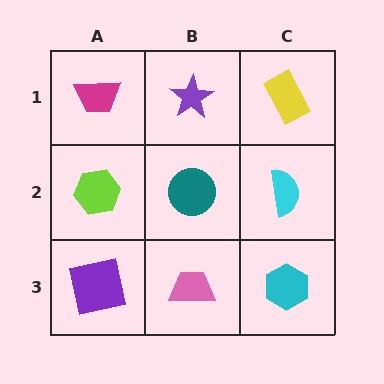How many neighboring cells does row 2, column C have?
3.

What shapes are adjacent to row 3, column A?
A lime hexagon (row 2, column A), a pink trapezoid (row 3, column B).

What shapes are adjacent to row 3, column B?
A teal circle (row 2, column B), a purple square (row 3, column A), a cyan hexagon (row 3, column C).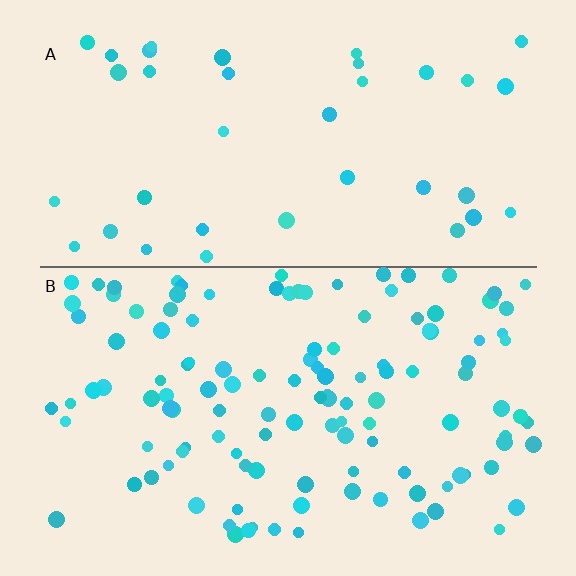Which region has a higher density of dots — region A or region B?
B (the bottom).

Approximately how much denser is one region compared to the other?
Approximately 3.3× — region B over region A.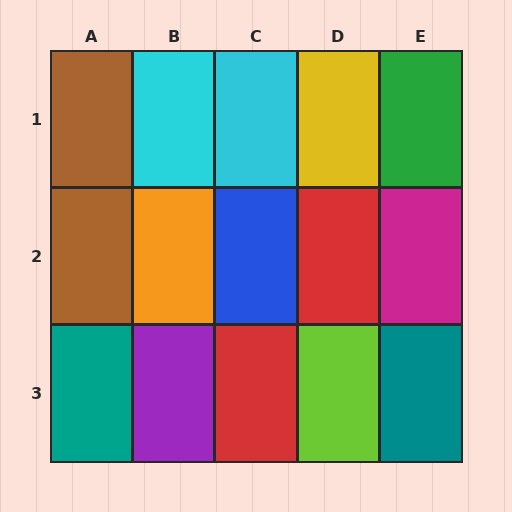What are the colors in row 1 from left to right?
Brown, cyan, cyan, yellow, green.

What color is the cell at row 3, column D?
Lime.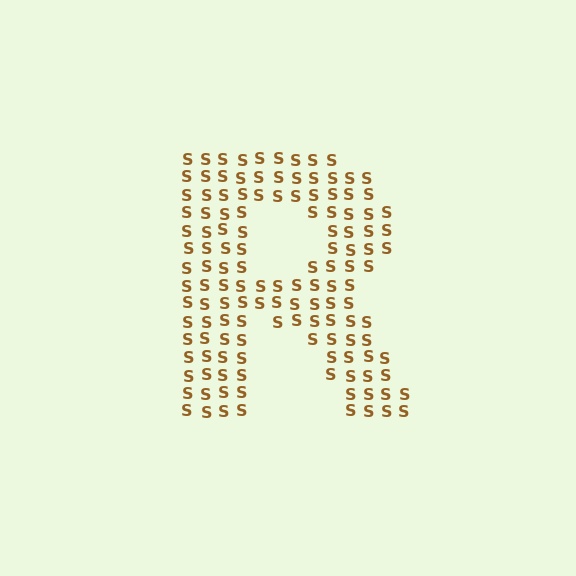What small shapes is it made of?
It is made of small letter S's.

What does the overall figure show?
The overall figure shows the letter R.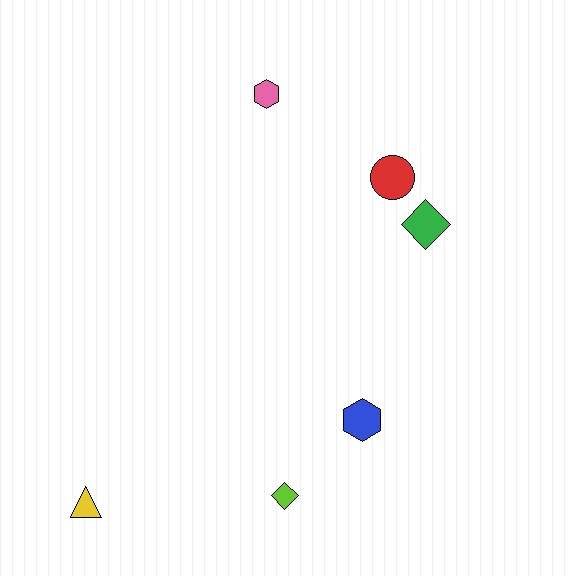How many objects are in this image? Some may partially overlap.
There are 6 objects.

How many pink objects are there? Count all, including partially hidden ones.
There is 1 pink object.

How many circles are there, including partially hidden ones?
There is 1 circle.